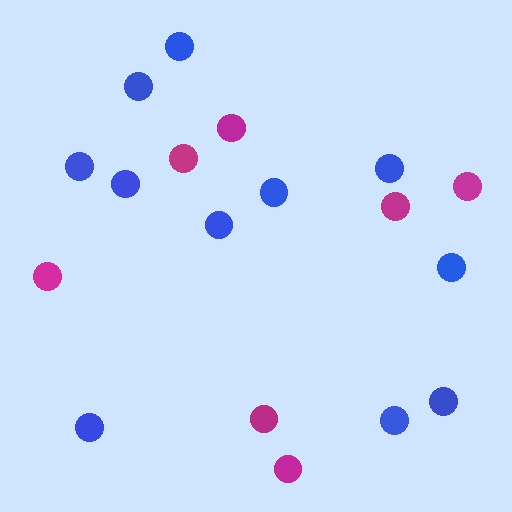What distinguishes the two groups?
There are 2 groups: one group of blue circles (11) and one group of magenta circles (7).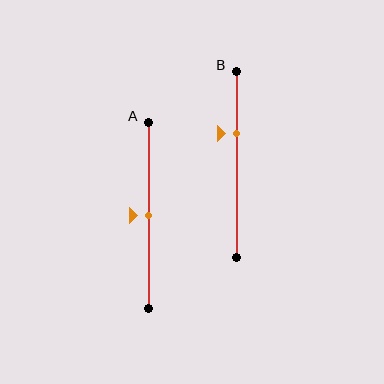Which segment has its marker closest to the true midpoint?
Segment A has its marker closest to the true midpoint.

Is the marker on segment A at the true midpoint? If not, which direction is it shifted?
Yes, the marker on segment A is at the true midpoint.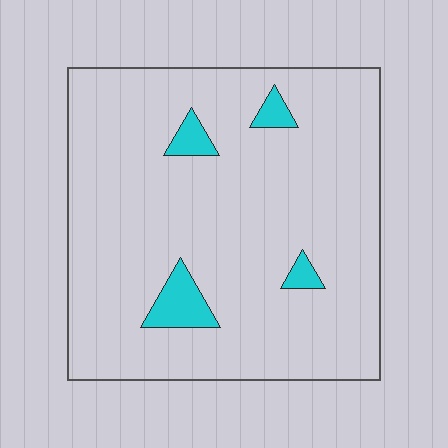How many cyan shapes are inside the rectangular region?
4.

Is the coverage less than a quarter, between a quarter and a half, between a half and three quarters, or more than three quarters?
Less than a quarter.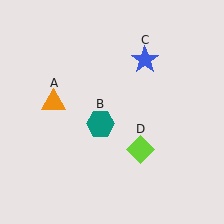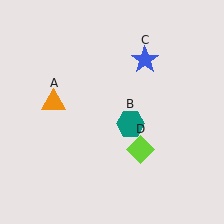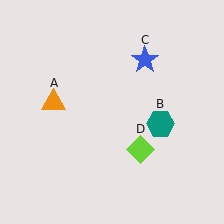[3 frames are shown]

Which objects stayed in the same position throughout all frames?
Orange triangle (object A) and blue star (object C) and lime diamond (object D) remained stationary.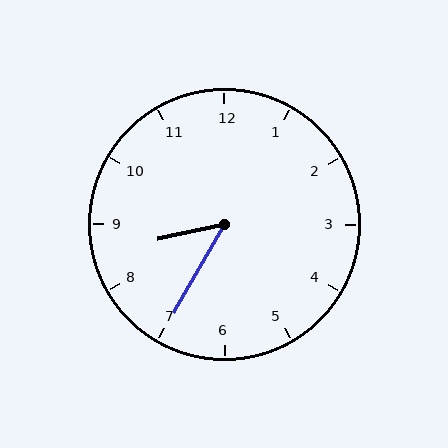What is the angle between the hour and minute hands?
Approximately 48 degrees.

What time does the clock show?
8:35.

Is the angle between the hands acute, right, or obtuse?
It is acute.